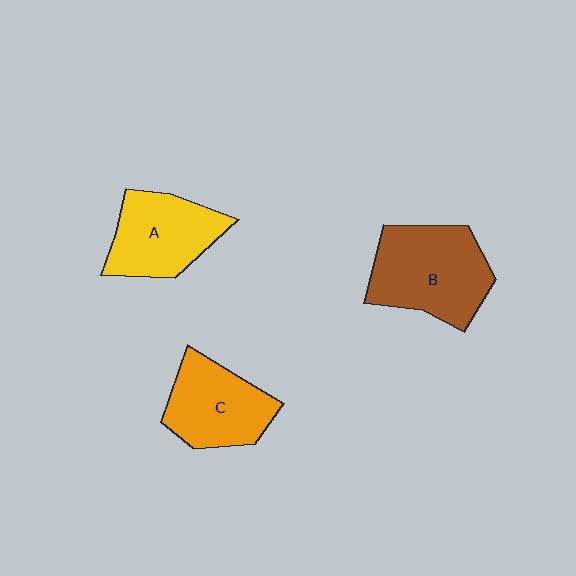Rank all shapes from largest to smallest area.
From largest to smallest: B (brown), A (yellow), C (orange).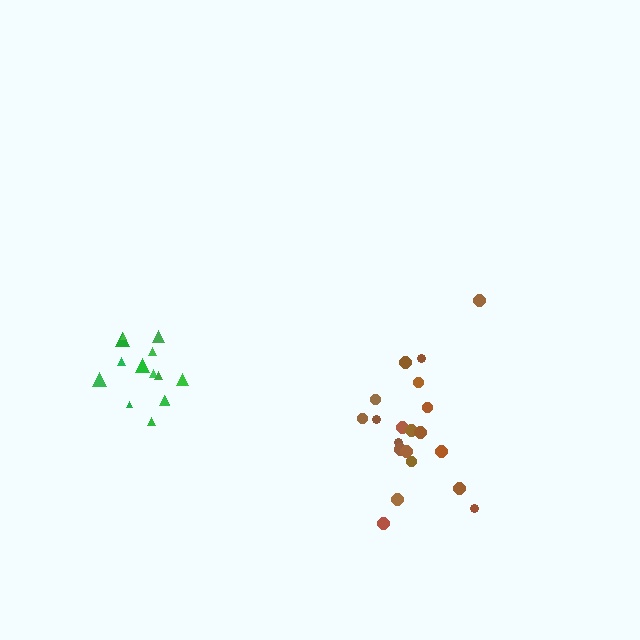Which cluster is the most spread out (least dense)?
Brown.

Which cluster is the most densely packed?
Green.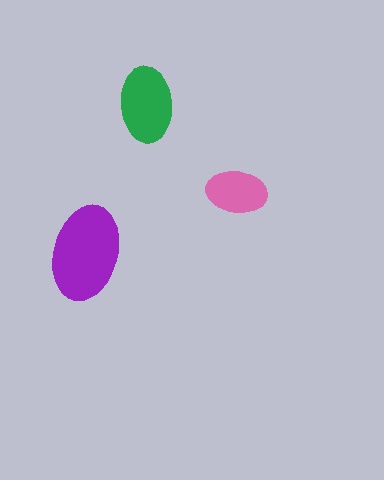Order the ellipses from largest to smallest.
the purple one, the green one, the pink one.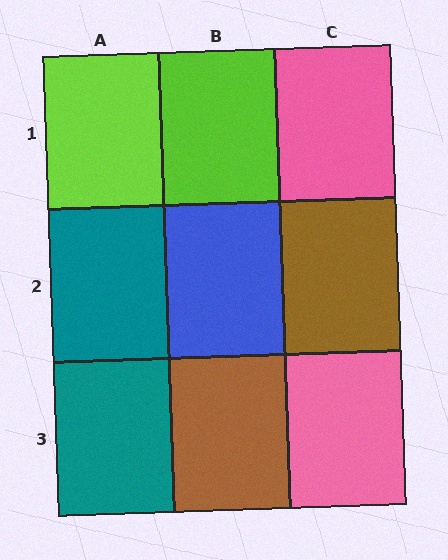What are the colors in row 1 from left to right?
Lime, lime, pink.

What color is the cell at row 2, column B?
Blue.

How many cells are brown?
2 cells are brown.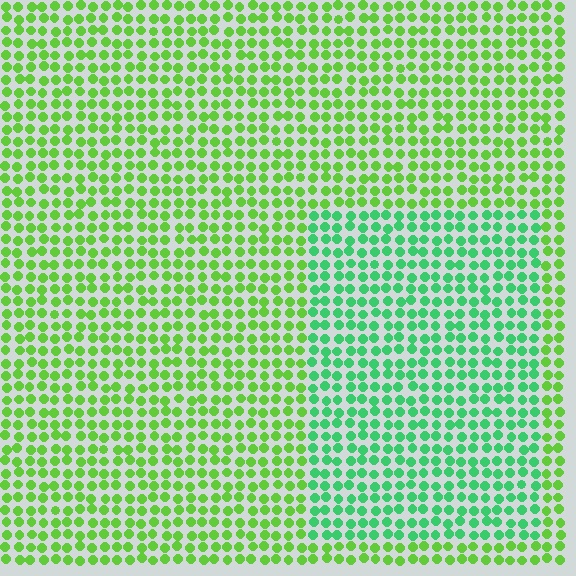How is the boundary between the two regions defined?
The boundary is defined purely by a slight shift in hue (about 38 degrees). Spacing, size, and orientation are identical on both sides.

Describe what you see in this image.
The image is filled with small lime elements in a uniform arrangement. A rectangle-shaped region is visible where the elements are tinted to a slightly different hue, forming a subtle color boundary.